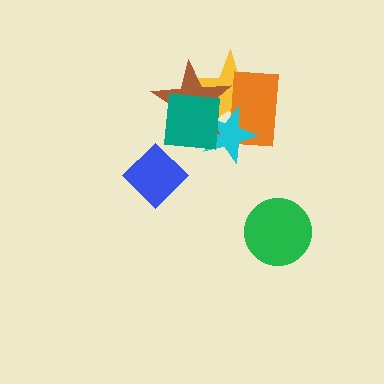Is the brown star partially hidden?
Yes, it is partially covered by another shape.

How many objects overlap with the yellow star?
4 objects overlap with the yellow star.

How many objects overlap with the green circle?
0 objects overlap with the green circle.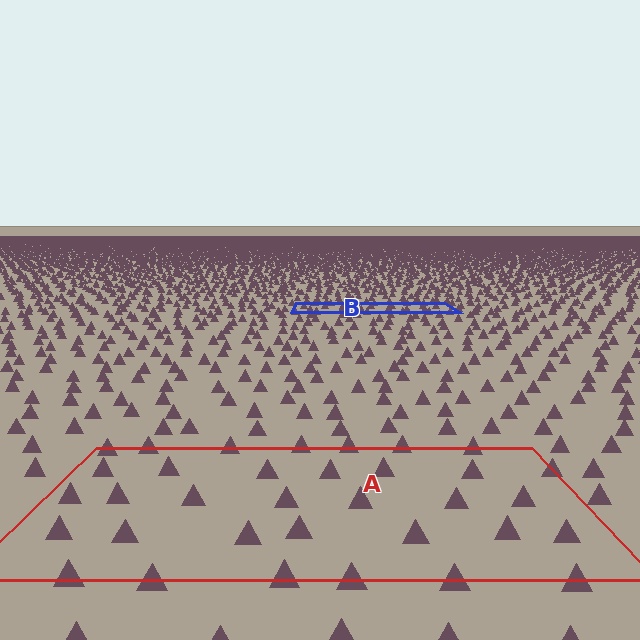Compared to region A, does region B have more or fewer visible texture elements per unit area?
Region B has more texture elements per unit area — they are packed more densely because it is farther away.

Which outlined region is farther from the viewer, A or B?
Region B is farther from the viewer — the texture elements inside it appear smaller and more densely packed.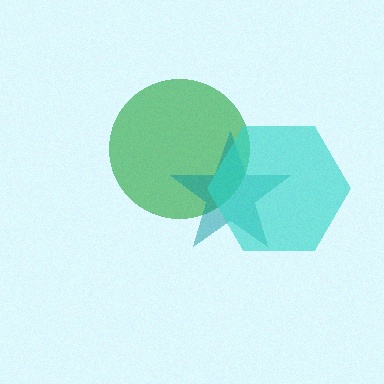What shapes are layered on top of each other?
The layered shapes are: a green circle, a teal star, a cyan hexagon.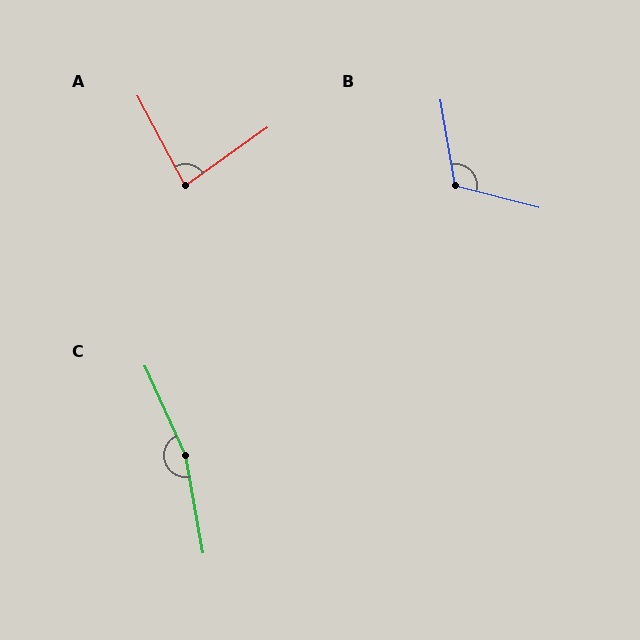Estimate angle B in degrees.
Approximately 114 degrees.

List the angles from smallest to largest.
A (83°), B (114°), C (166°).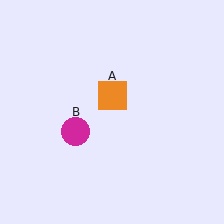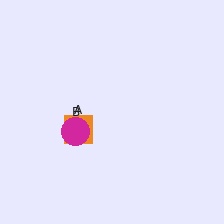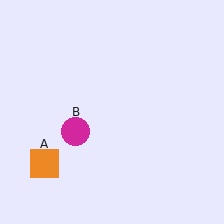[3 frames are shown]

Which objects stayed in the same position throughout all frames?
Magenta circle (object B) remained stationary.